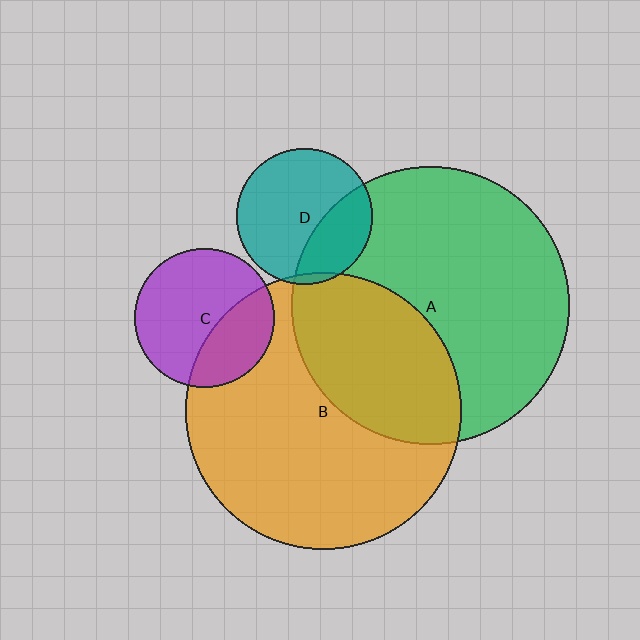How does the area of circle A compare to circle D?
Approximately 4.2 times.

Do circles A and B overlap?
Yes.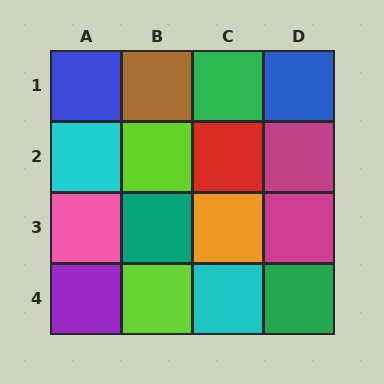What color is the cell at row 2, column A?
Cyan.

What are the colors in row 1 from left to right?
Blue, brown, green, blue.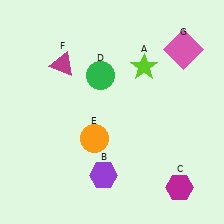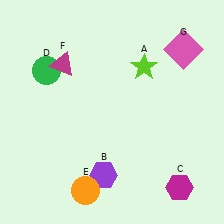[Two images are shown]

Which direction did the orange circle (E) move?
The orange circle (E) moved down.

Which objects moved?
The objects that moved are: the green circle (D), the orange circle (E).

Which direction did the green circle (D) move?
The green circle (D) moved left.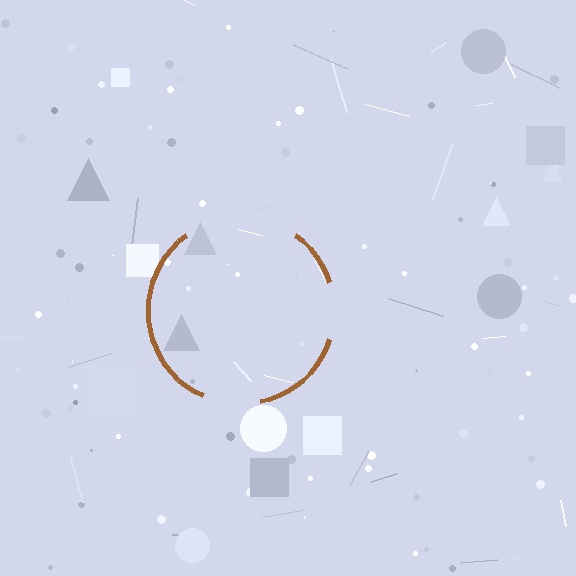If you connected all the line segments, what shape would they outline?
They would outline a circle.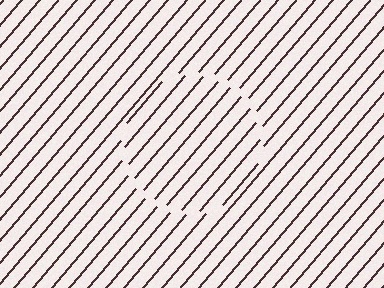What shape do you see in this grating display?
An illusory circle. The interior of the shape contains the same grating, shifted by half a period — the contour is defined by the phase discontinuity where line-ends from the inner and outer gratings abut.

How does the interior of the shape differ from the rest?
The interior of the shape contains the same grating, shifted by half a period — the contour is defined by the phase discontinuity where line-ends from the inner and outer gratings abut.